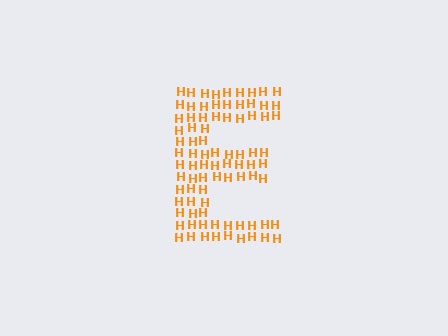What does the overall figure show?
The overall figure shows the letter E.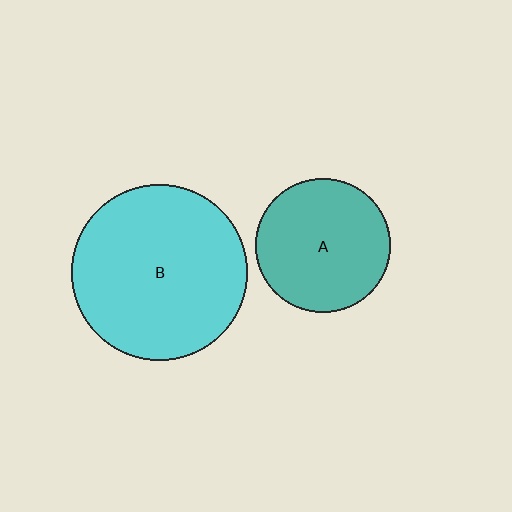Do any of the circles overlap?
No, none of the circles overlap.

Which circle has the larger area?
Circle B (cyan).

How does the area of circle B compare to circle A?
Approximately 1.7 times.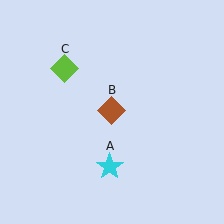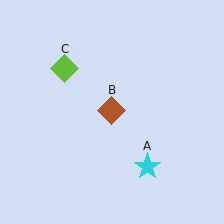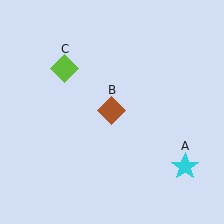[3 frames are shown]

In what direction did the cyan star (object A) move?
The cyan star (object A) moved right.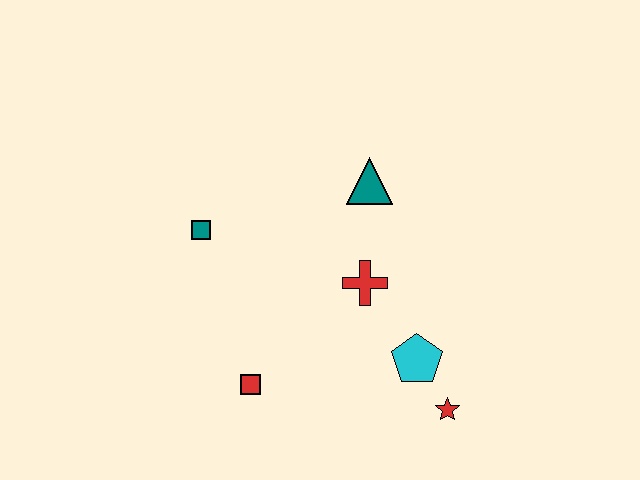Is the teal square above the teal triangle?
No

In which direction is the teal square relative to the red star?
The teal square is to the left of the red star.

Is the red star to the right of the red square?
Yes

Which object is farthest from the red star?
The teal square is farthest from the red star.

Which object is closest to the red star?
The cyan pentagon is closest to the red star.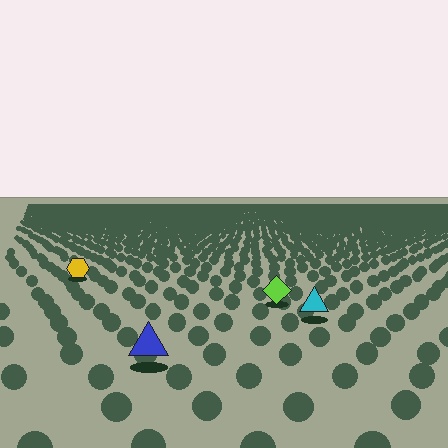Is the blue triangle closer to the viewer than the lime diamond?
Yes. The blue triangle is closer — you can tell from the texture gradient: the ground texture is coarser near it.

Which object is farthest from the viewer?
The yellow hexagon is farthest from the viewer. It appears smaller and the ground texture around it is denser.